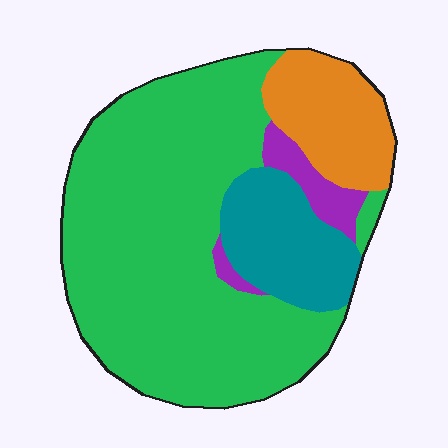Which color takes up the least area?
Purple, at roughly 5%.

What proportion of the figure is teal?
Teal covers about 15% of the figure.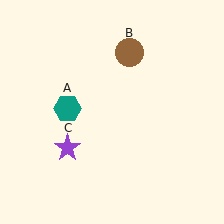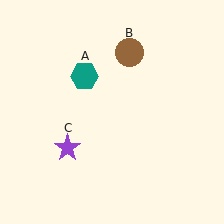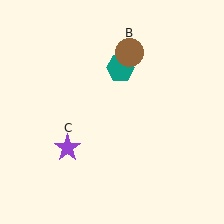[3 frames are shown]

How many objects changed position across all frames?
1 object changed position: teal hexagon (object A).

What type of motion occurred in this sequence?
The teal hexagon (object A) rotated clockwise around the center of the scene.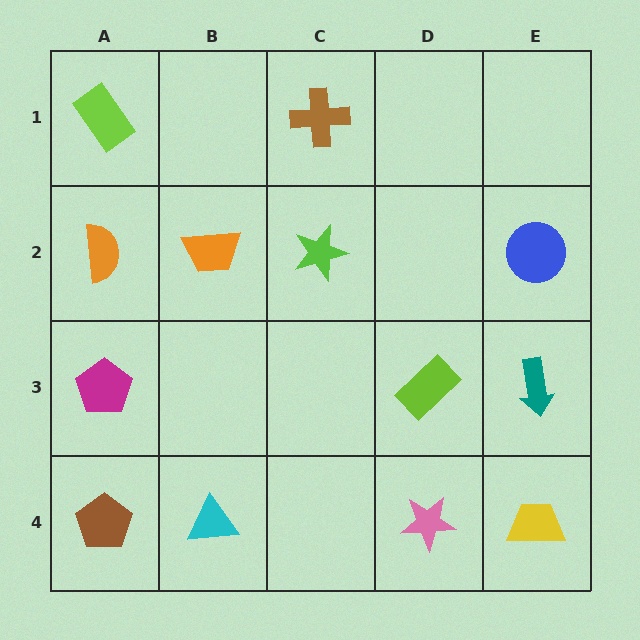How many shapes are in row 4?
4 shapes.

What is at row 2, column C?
A lime star.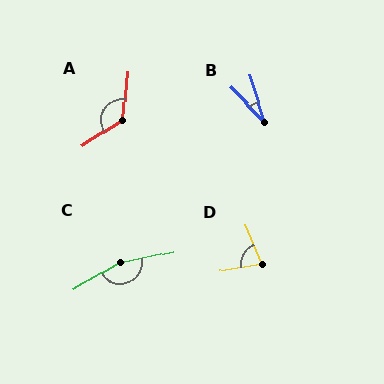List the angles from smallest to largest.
B (26°), D (77°), A (128°), C (160°).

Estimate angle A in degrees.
Approximately 128 degrees.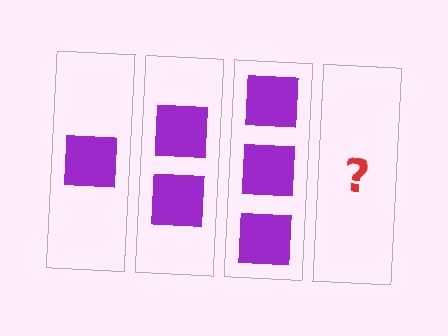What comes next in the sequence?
The next element should be 4 squares.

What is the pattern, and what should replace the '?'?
The pattern is that each step adds one more square. The '?' should be 4 squares.